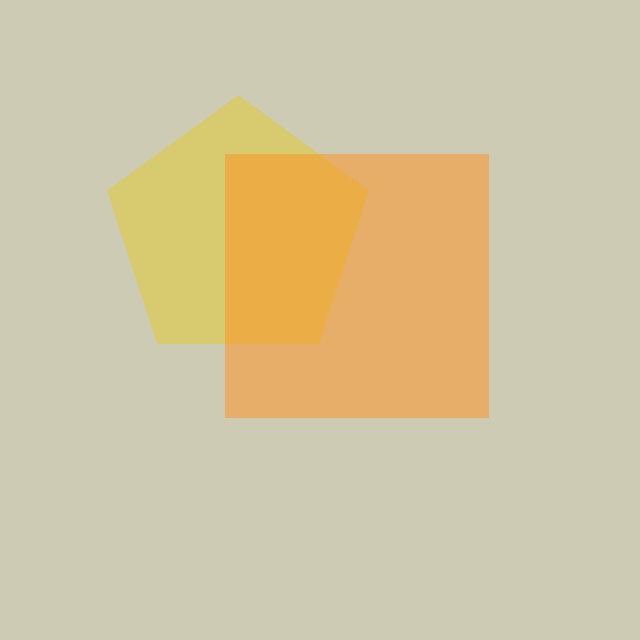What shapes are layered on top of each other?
The layered shapes are: a yellow pentagon, an orange square.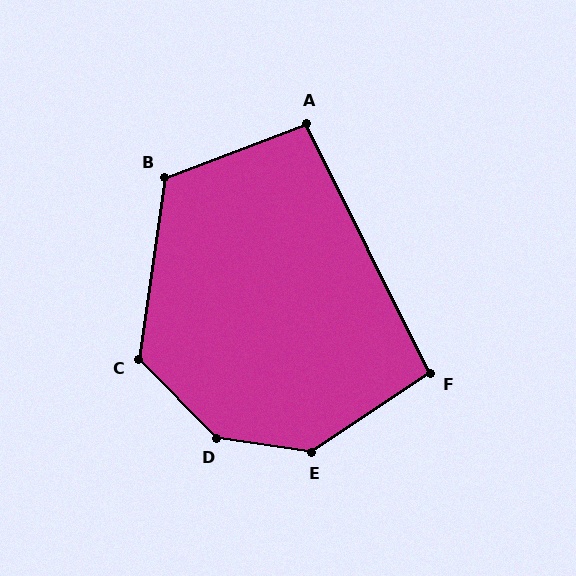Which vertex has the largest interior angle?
D, at approximately 144 degrees.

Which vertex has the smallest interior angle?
A, at approximately 95 degrees.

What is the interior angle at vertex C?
Approximately 127 degrees (obtuse).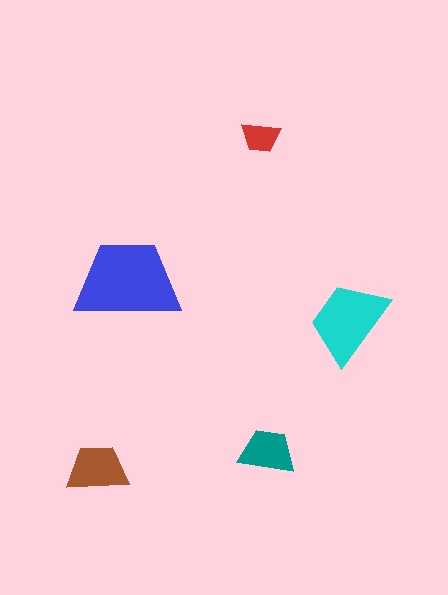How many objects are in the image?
There are 5 objects in the image.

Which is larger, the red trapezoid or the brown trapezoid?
The brown one.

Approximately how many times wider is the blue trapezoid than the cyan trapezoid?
About 1.5 times wider.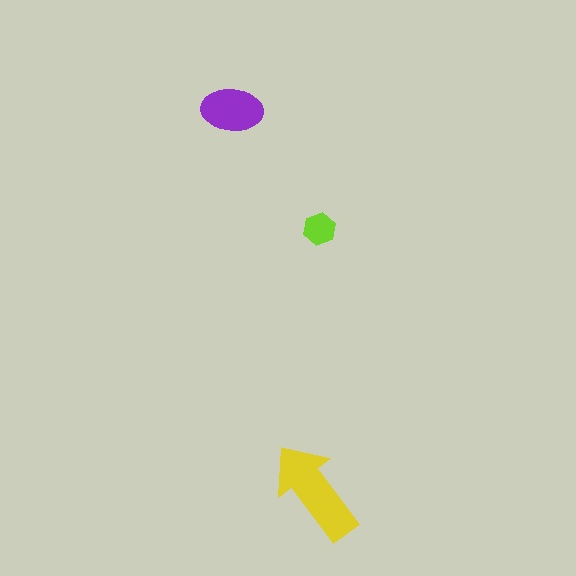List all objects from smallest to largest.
The lime hexagon, the purple ellipse, the yellow arrow.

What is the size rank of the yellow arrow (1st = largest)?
1st.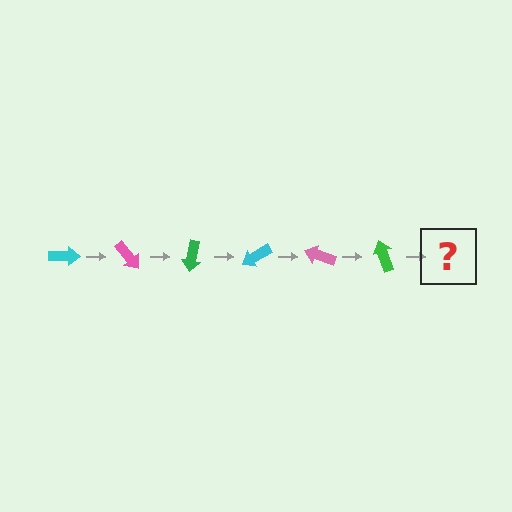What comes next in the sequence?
The next element should be a cyan arrow, rotated 300 degrees from the start.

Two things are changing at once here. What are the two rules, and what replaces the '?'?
The two rules are that it rotates 50 degrees each step and the color cycles through cyan, pink, and green. The '?' should be a cyan arrow, rotated 300 degrees from the start.